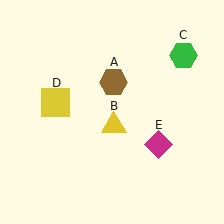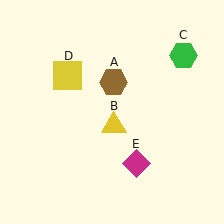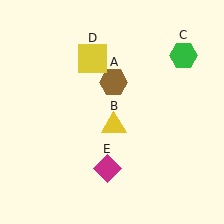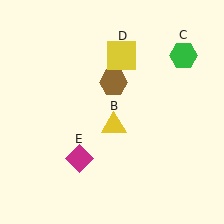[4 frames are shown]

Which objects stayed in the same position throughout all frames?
Brown hexagon (object A) and yellow triangle (object B) and green hexagon (object C) remained stationary.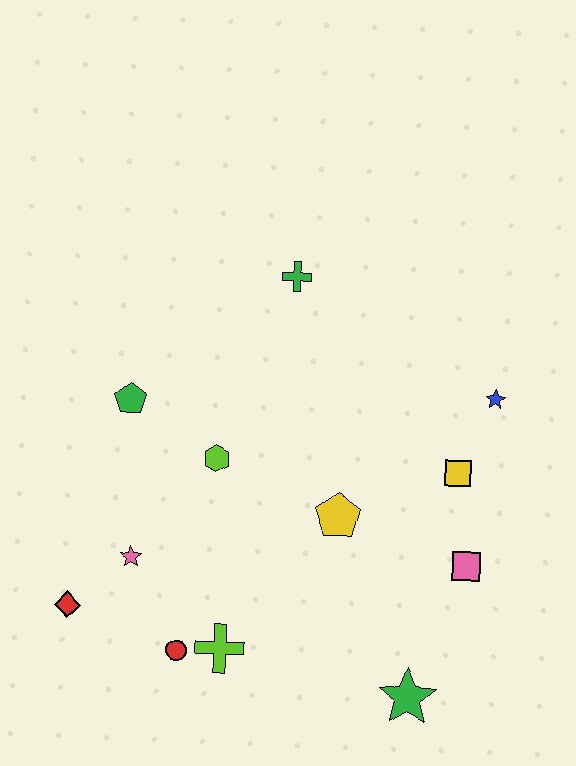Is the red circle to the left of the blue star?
Yes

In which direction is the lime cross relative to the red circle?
The lime cross is to the right of the red circle.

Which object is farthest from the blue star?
The red diamond is farthest from the blue star.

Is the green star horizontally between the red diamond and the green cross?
No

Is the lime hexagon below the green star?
No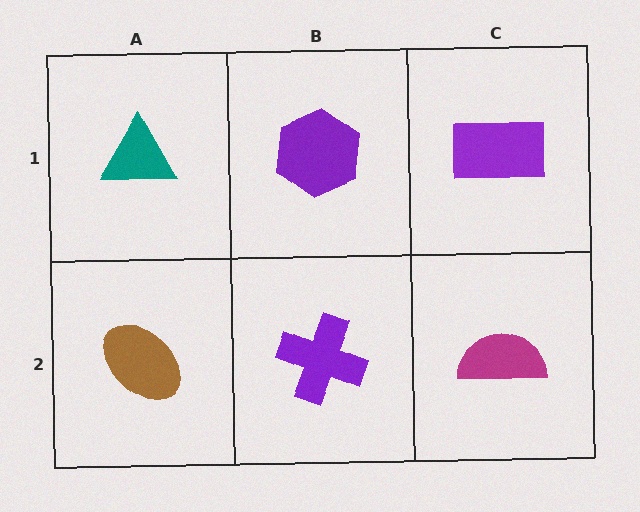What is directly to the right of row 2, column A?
A purple cross.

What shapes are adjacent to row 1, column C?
A magenta semicircle (row 2, column C), a purple hexagon (row 1, column B).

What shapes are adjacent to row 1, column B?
A purple cross (row 2, column B), a teal triangle (row 1, column A), a purple rectangle (row 1, column C).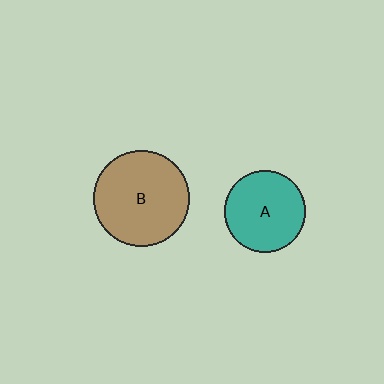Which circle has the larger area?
Circle B (brown).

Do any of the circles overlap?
No, none of the circles overlap.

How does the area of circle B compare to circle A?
Approximately 1.4 times.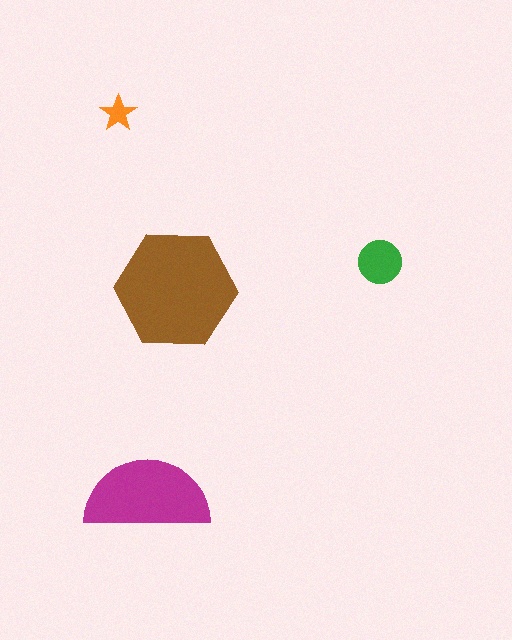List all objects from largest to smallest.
The brown hexagon, the magenta semicircle, the green circle, the orange star.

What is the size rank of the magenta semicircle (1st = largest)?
2nd.